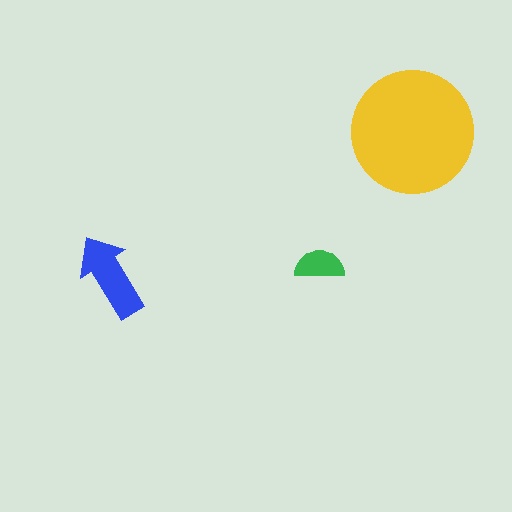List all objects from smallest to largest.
The green semicircle, the blue arrow, the yellow circle.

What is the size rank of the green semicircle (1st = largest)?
3rd.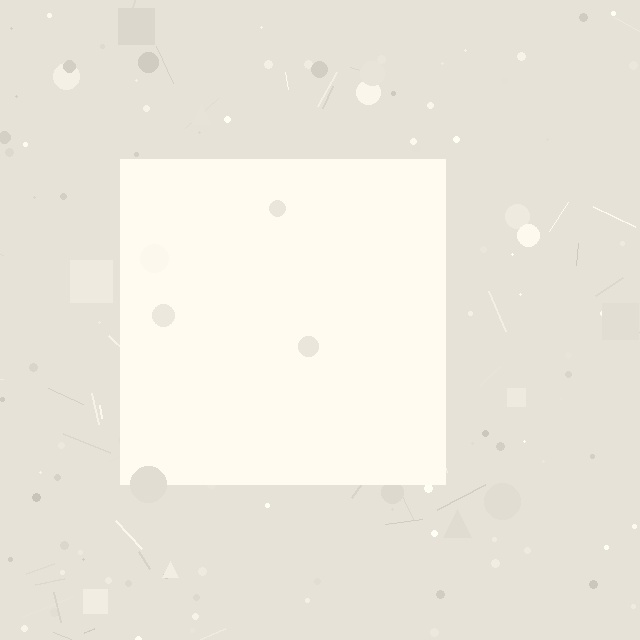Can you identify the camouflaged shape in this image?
The camouflaged shape is a square.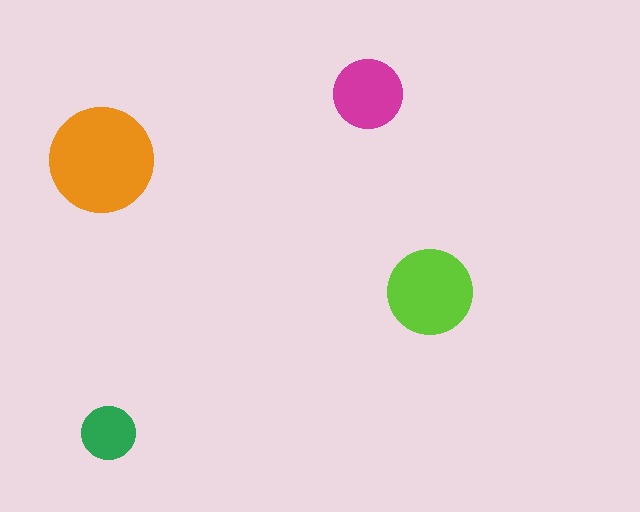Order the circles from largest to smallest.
the orange one, the lime one, the magenta one, the green one.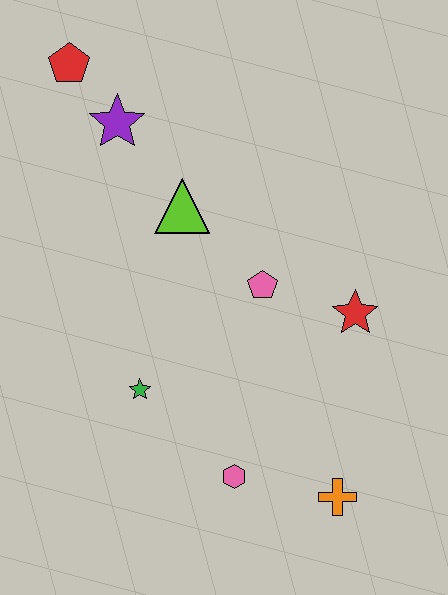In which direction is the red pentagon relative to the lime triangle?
The red pentagon is above the lime triangle.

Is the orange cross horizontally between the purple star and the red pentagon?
No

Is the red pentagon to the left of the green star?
Yes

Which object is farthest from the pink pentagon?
The red pentagon is farthest from the pink pentagon.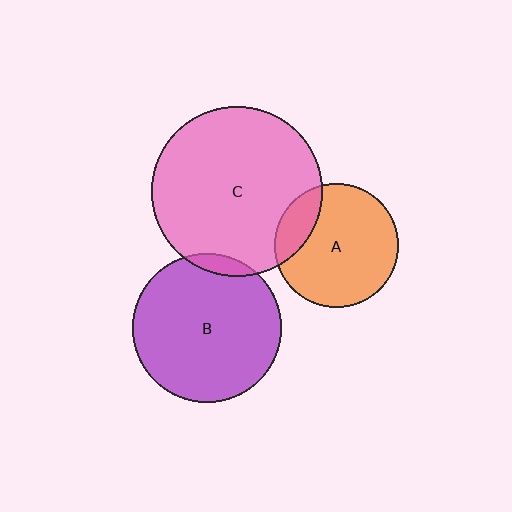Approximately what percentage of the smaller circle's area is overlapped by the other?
Approximately 5%.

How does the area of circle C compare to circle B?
Approximately 1.3 times.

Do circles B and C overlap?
Yes.